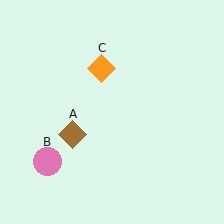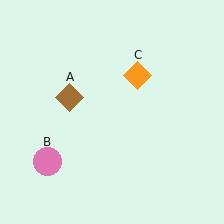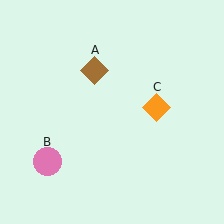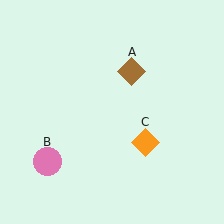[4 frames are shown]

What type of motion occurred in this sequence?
The brown diamond (object A), orange diamond (object C) rotated clockwise around the center of the scene.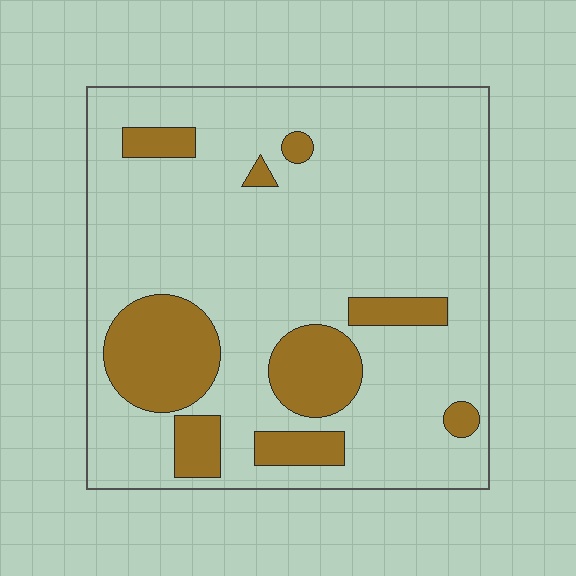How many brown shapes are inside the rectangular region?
9.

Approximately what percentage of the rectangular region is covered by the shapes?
Approximately 20%.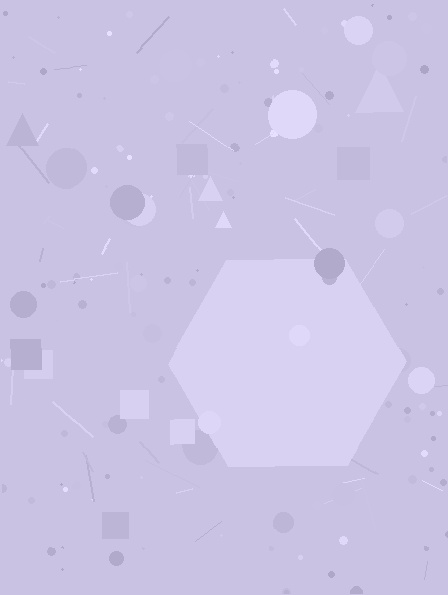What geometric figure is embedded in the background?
A hexagon is embedded in the background.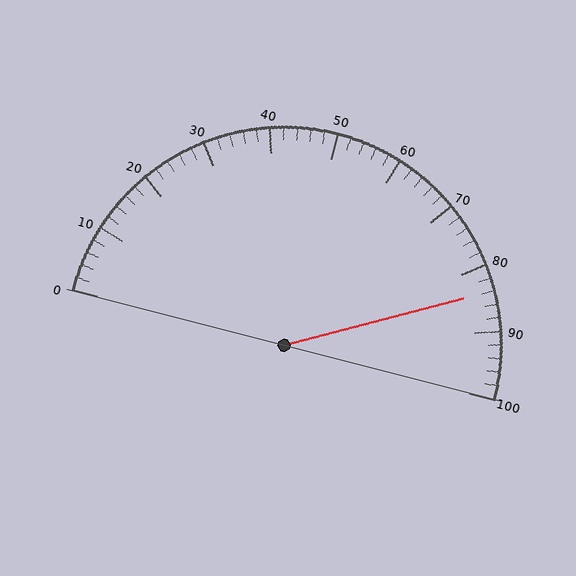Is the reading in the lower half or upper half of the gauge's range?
The reading is in the upper half of the range (0 to 100).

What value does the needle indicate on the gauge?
The needle indicates approximately 84.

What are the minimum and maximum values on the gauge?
The gauge ranges from 0 to 100.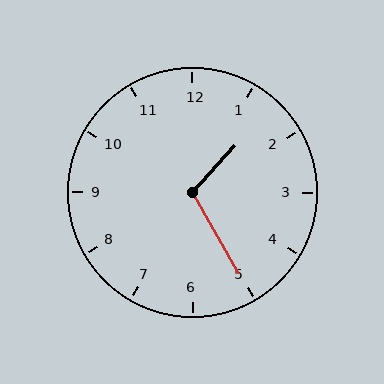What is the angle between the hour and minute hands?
Approximately 108 degrees.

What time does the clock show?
1:25.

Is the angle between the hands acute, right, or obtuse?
It is obtuse.